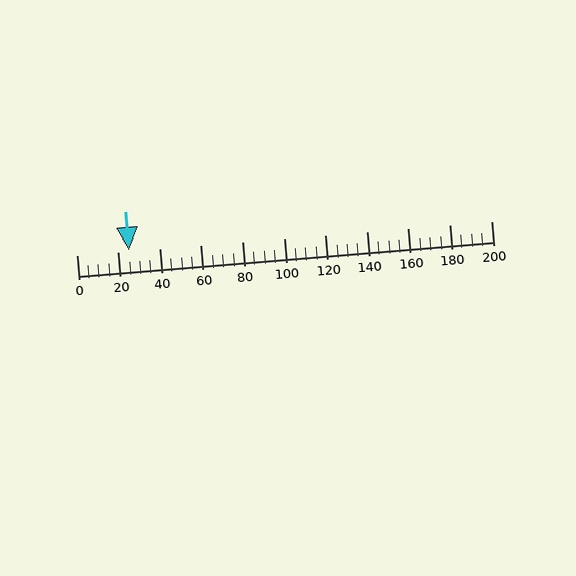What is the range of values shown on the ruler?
The ruler shows values from 0 to 200.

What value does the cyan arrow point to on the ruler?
The cyan arrow points to approximately 25.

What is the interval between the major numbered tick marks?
The major tick marks are spaced 20 units apart.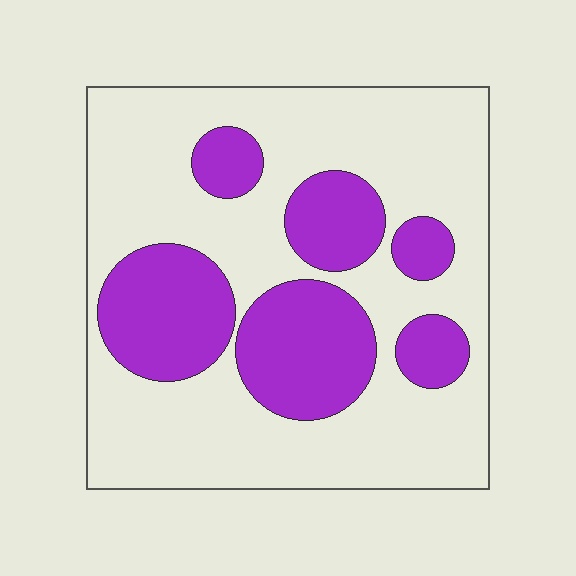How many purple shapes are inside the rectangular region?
6.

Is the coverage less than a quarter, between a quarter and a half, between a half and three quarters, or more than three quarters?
Between a quarter and a half.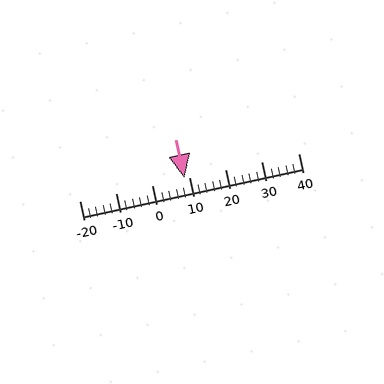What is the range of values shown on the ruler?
The ruler shows values from -20 to 40.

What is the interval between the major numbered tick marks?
The major tick marks are spaced 10 units apart.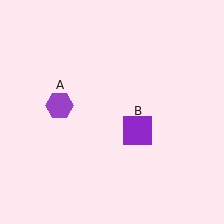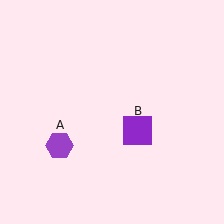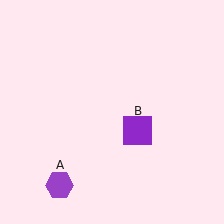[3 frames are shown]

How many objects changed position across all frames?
1 object changed position: purple hexagon (object A).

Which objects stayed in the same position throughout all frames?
Purple square (object B) remained stationary.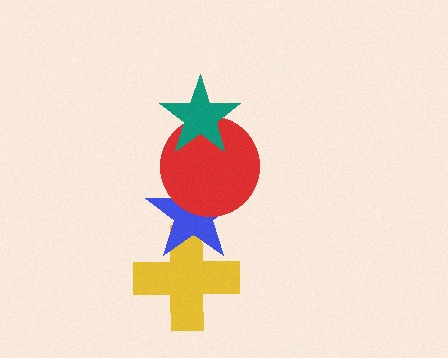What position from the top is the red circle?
The red circle is 2nd from the top.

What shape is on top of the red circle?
The teal star is on top of the red circle.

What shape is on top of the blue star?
The red circle is on top of the blue star.